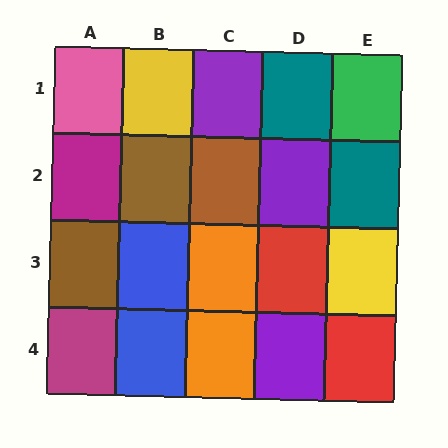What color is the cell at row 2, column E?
Teal.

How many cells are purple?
3 cells are purple.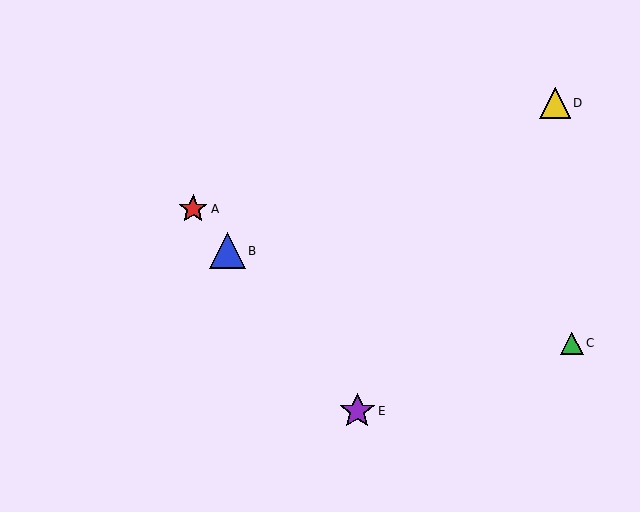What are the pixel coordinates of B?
Object B is at (227, 251).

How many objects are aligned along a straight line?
3 objects (A, B, E) are aligned along a straight line.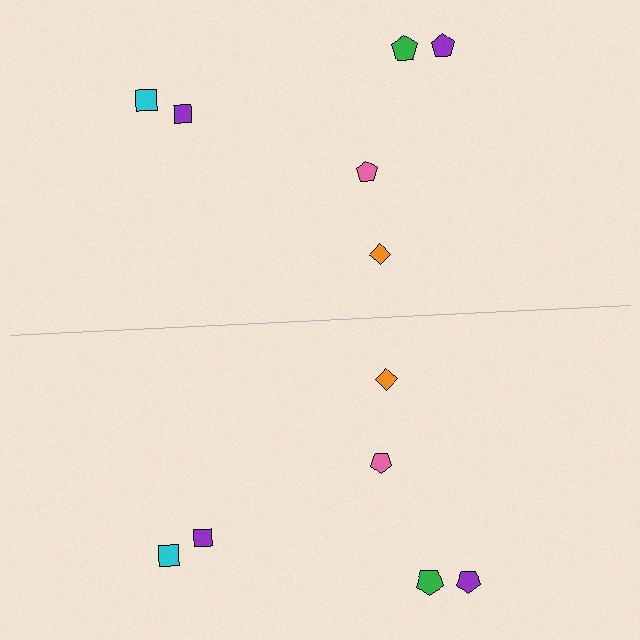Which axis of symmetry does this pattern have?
The pattern has a horizontal axis of symmetry running through the center of the image.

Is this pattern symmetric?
Yes, this pattern has bilateral (reflection) symmetry.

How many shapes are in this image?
There are 12 shapes in this image.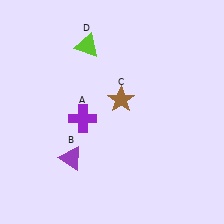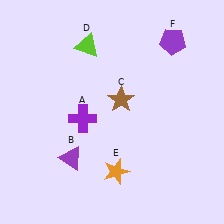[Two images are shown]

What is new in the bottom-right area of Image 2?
An orange star (E) was added in the bottom-right area of Image 2.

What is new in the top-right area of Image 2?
A purple pentagon (F) was added in the top-right area of Image 2.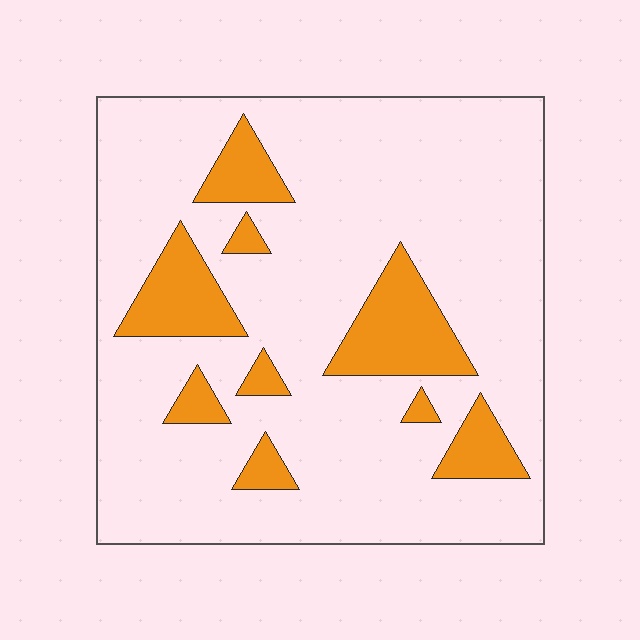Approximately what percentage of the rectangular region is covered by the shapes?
Approximately 20%.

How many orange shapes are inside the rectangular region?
9.